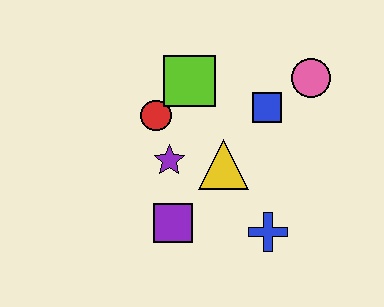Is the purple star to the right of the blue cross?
No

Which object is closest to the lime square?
The red circle is closest to the lime square.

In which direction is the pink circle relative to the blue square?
The pink circle is to the right of the blue square.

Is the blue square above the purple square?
Yes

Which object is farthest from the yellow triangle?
The pink circle is farthest from the yellow triangle.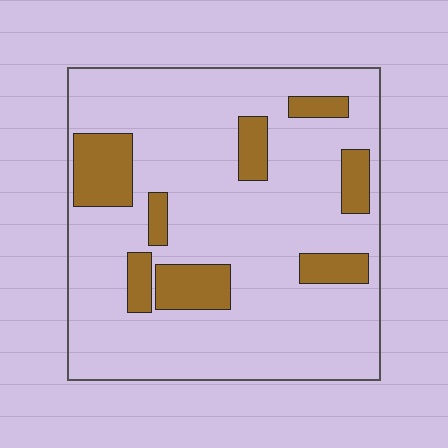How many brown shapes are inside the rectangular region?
8.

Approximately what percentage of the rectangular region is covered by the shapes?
Approximately 20%.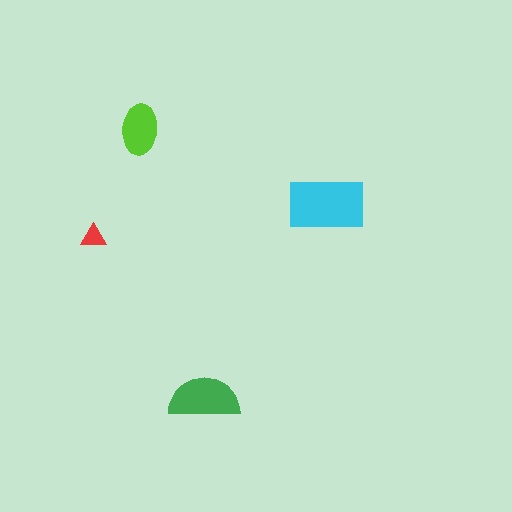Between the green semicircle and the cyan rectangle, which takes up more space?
The cyan rectangle.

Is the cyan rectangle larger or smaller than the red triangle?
Larger.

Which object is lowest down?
The green semicircle is bottommost.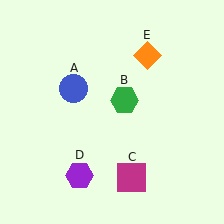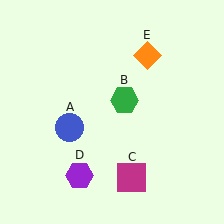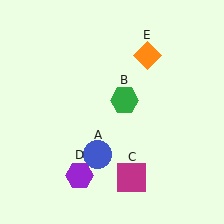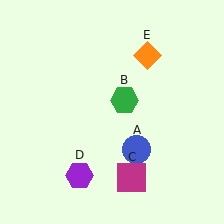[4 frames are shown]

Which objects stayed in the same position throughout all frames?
Green hexagon (object B) and magenta square (object C) and purple hexagon (object D) and orange diamond (object E) remained stationary.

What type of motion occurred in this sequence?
The blue circle (object A) rotated counterclockwise around the center of the scene.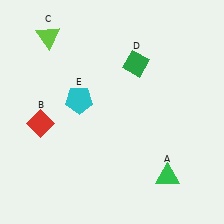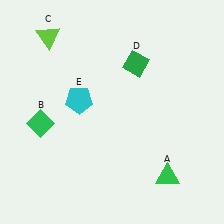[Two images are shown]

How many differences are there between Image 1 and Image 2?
There is 1 difference between the two images.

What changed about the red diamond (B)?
In Image 1, B is red. In Image 2, it changed to green.